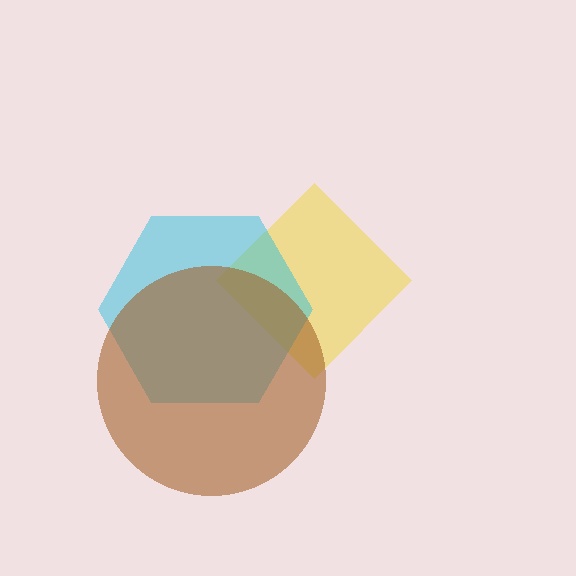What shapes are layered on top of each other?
The layered shapes are: a yellow diamond, a cyan hexagon, a brown circle.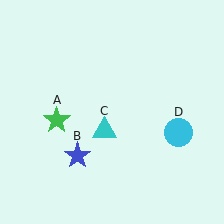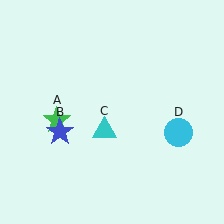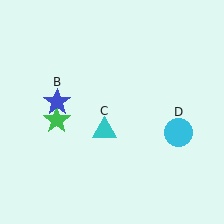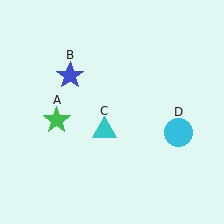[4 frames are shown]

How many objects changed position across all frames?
1 object changed position: blue star (object B).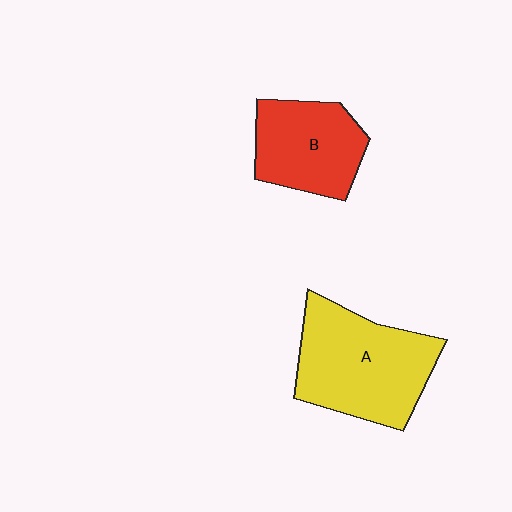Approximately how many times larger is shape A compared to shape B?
Approximately 1.4 times.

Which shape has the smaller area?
Shape B (red).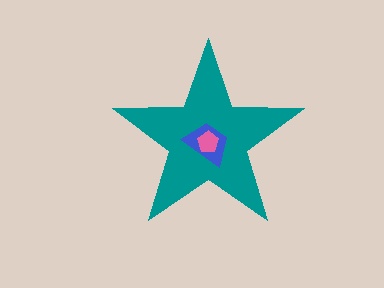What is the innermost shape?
The pink pentagon.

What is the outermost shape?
The teal star.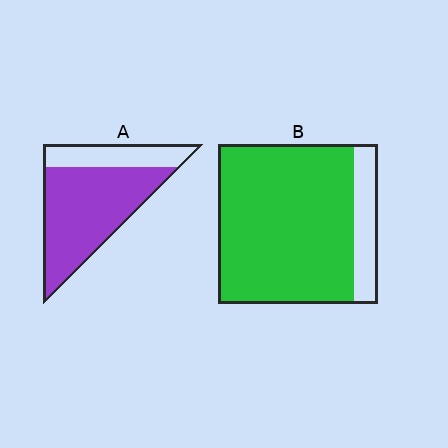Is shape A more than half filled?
Yes.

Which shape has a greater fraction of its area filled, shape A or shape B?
Shape B.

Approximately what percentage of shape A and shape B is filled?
A is approximately 75% and B is approximately 85%.